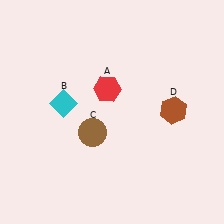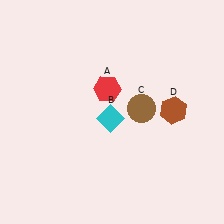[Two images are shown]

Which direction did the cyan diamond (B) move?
The cyan diamond (B) moved right.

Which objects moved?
The objects that moved are: the cyan diamond (B), the brown circle (C).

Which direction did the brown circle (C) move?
The brown circle (C) moved right.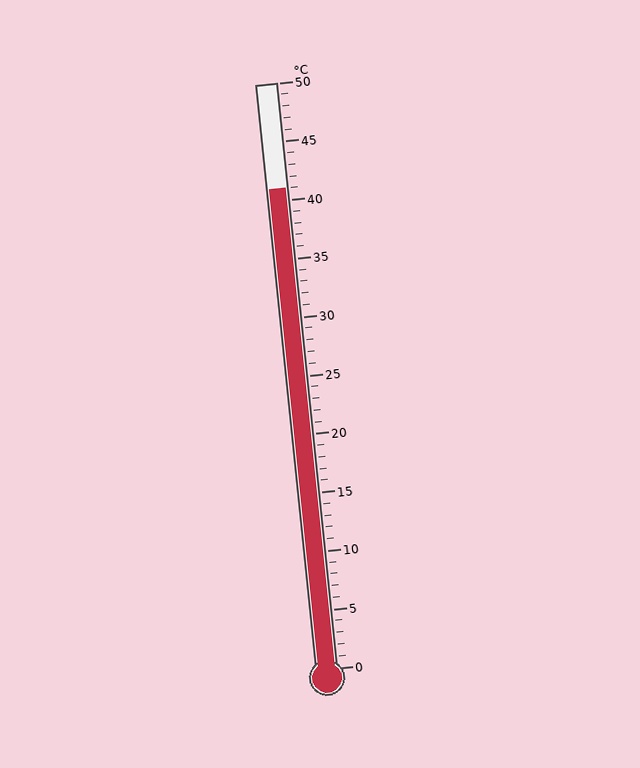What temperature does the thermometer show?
The thermometer shows approximately 41°C.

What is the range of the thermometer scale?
The thermometer scale ranges from 0°C to 50°C.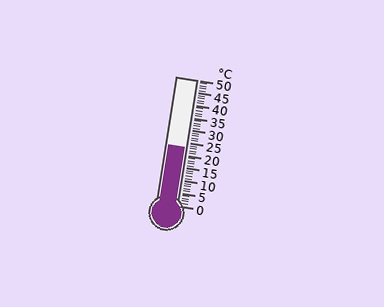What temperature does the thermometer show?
The thermometer shows approximately 23°C.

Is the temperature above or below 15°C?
The temperature is above 15°C.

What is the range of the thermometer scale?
The thermometer scale ranges from 0°C to 50°C.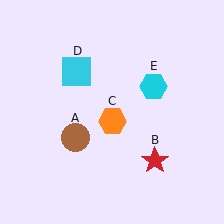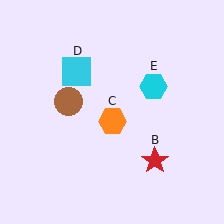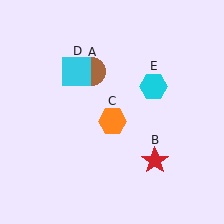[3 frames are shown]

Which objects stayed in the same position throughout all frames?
Red star (object B) and orange hexagon (object C) and cyan square (object D) and cyan hexagon (object E) remained stationary.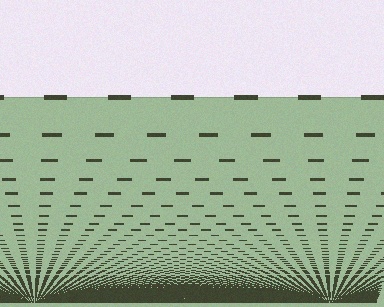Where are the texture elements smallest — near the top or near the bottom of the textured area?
Near the bottom.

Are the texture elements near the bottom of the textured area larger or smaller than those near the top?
Smaller. The gradient is inverted — elements near the bottom are smaller and denser.